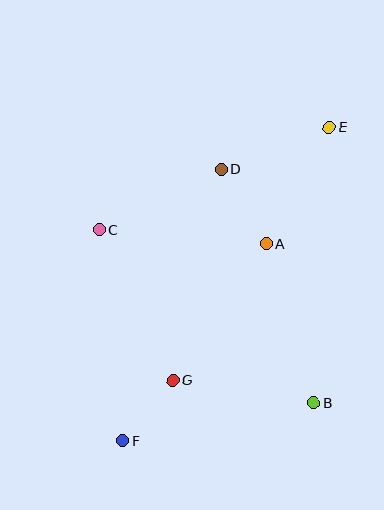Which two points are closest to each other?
Points F and G are closest to each other.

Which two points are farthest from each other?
Points E and F are farthest from each other.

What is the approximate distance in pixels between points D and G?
The distance between D and G is approximately 216 pixels.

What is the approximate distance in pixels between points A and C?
The distance between A and C is approximately 167 pixels.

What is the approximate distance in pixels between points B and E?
The distance between B and E is approximately 277 pixels.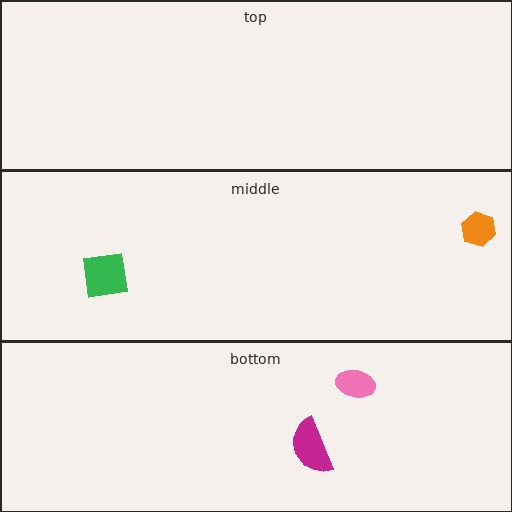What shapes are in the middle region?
The green square, the orange hexagon.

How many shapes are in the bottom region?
2.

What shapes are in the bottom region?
The magenta semicircle, the pink ellipse.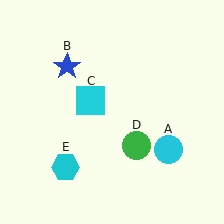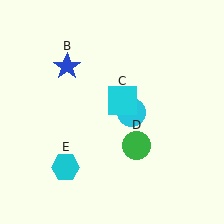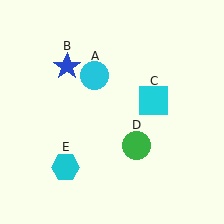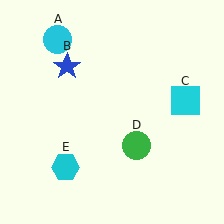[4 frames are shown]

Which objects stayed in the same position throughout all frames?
Blue star (object B) and green circle (object D) and cyan hexagon (object E) remained stationary.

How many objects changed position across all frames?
2 objects changed position: cyan circle (object A), cyan square (object C).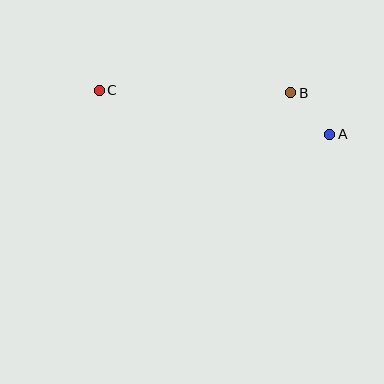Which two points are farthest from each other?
Points A and C are farthest from each other.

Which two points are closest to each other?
Points A and B are closest to each other.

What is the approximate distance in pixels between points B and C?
The distance between B and C is approximately 192 pixels.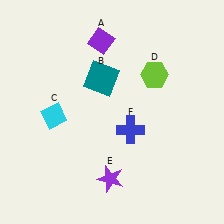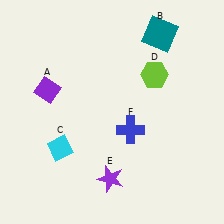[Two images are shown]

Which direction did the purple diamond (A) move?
The purple diamond (A) moved left.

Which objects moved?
The objects that moved are: the purple diamond (A), the teal square (B), the cyan diamond (C).